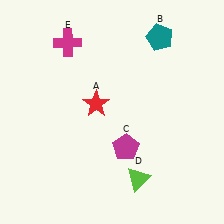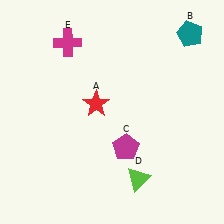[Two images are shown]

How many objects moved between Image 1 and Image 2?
1 object moved between the two images.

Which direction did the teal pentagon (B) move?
The teal pentagon (B) moved right.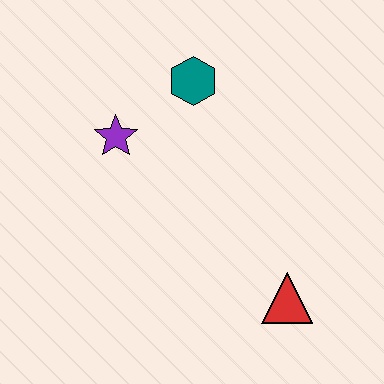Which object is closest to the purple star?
The teal hexagon is closest to the purple star.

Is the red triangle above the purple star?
No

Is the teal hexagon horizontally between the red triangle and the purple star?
Yes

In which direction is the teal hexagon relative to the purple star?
The teal hexagon is to the right of the purple star.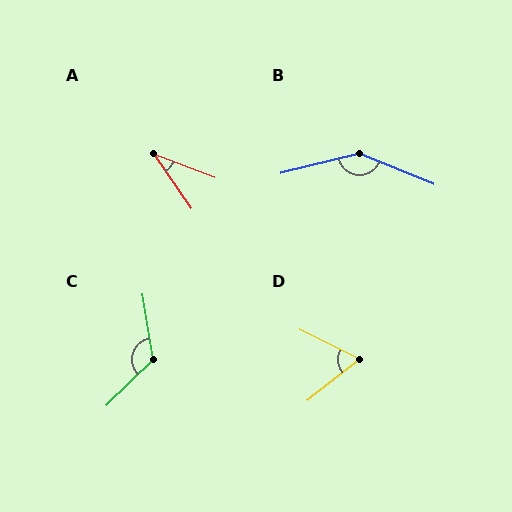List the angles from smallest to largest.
A (35°), D (64°), C (126°), B (144°).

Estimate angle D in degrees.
Approximately 64 degrees.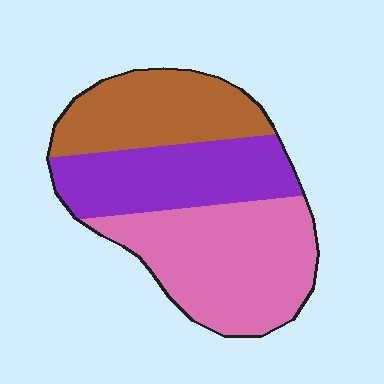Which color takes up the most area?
Pink, at roughly 40%.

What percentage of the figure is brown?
Brown takes up about one quarter (1/4) of the figure.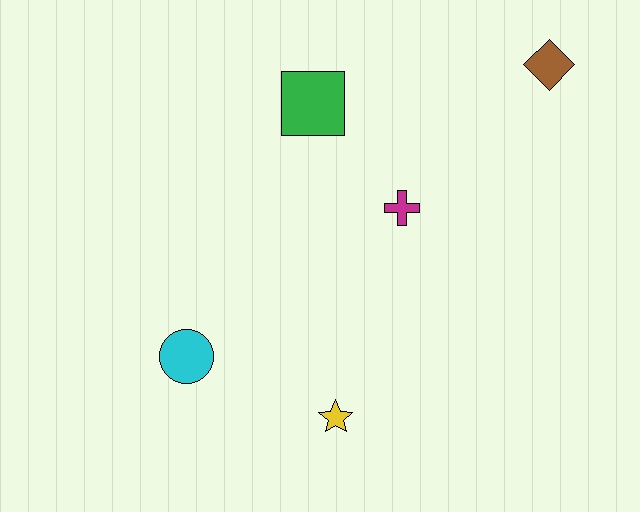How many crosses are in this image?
There is 1 cross.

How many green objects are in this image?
There is 1 green object.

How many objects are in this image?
There are 5 objects.